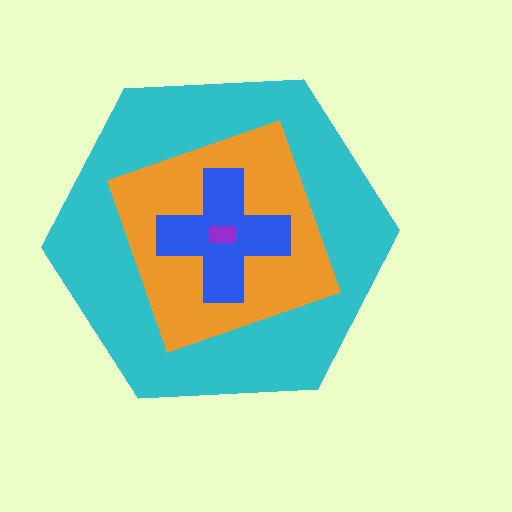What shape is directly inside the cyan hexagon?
The orange square.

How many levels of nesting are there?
4.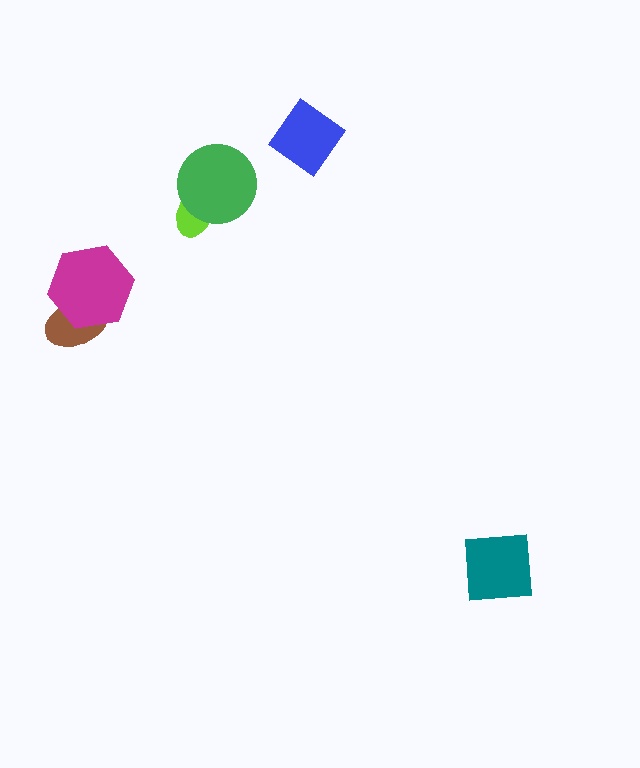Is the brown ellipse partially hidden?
Yes, it is partially covered by another shape.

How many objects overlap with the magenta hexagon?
1 object overlaps with the magenta hexagon.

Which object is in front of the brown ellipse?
The magenta hexagon is in front of the brown ellipse.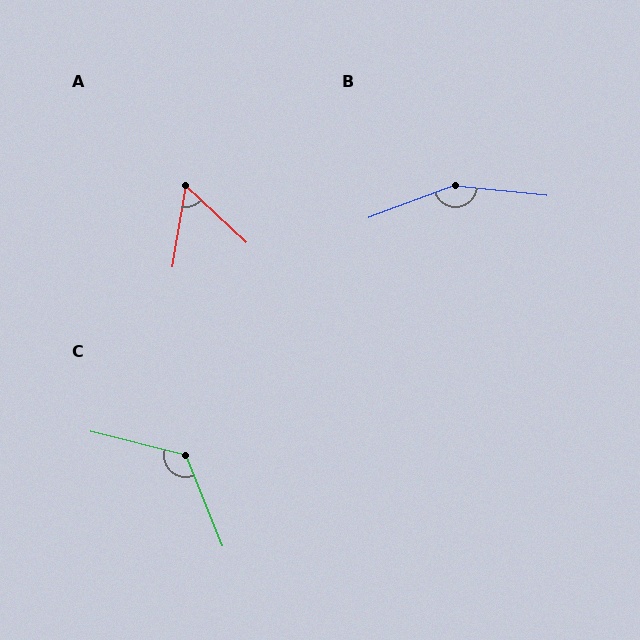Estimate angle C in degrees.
Approximately 126 degrees.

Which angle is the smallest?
A, at approximately 56 degrees.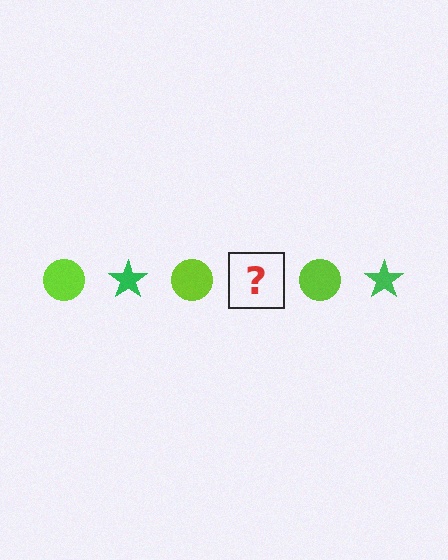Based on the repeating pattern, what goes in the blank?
The blank should be a green star.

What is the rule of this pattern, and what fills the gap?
The rule is that the pattern alternates between lime circle and green star. The gap should be filled with a green star.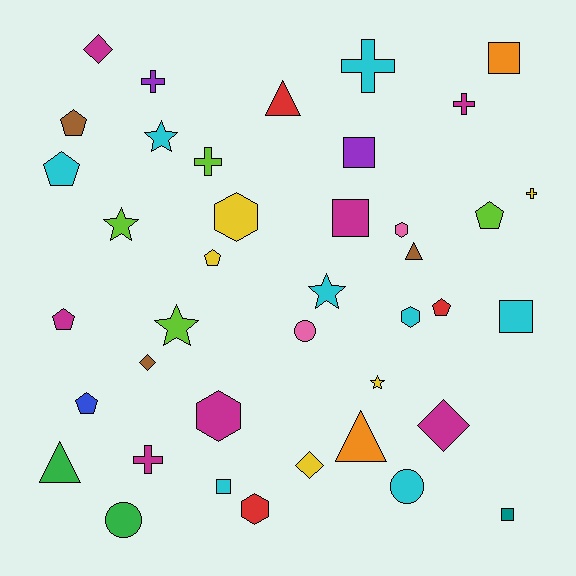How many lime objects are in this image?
There are 4 lime objects.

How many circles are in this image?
There are 3 circles.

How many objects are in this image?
There are 40 objects.